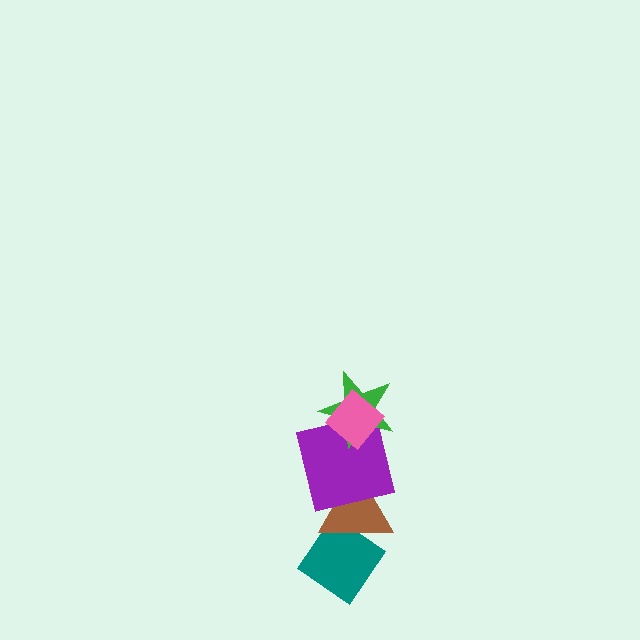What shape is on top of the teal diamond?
The brown triangle is on top of the teal diamond.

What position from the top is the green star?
The green star is 2nd from the top.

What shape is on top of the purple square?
The green star is on top of the purple square.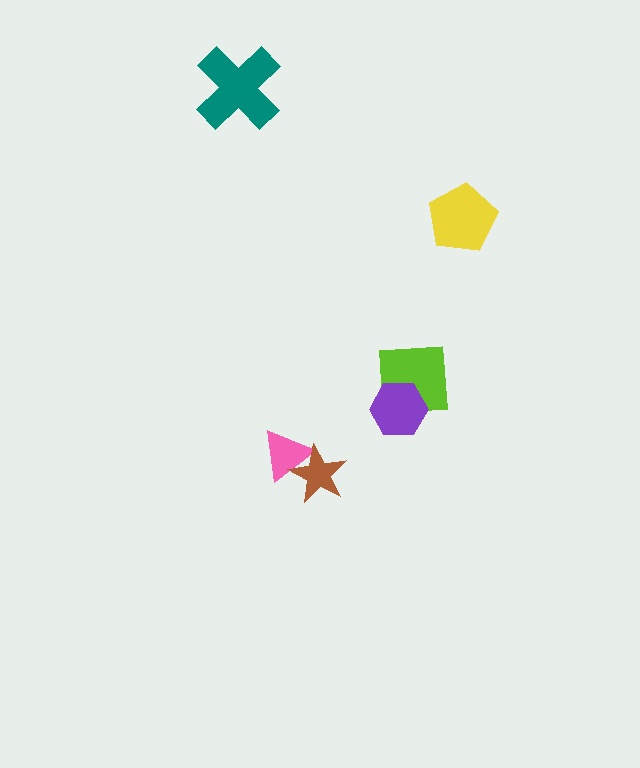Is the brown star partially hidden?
No, no other shape covers it.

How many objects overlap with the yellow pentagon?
0 objects overlap with the yellow pentagon.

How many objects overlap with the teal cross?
0 objects overlap with the teal cross.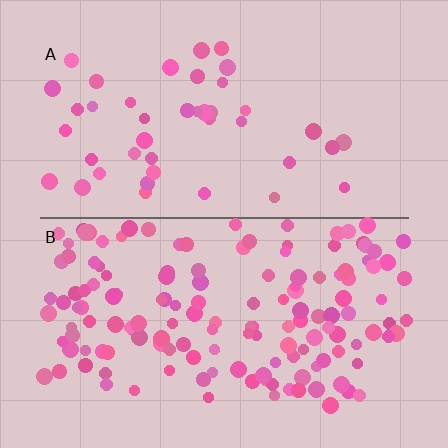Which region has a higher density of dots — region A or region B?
B (the bottom).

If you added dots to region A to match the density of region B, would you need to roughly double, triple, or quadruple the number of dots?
Approximately triple.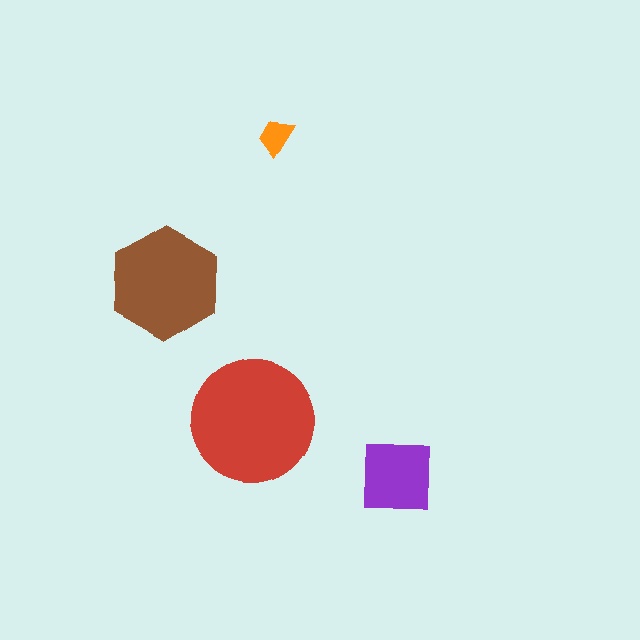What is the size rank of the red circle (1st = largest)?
1st.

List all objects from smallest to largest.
The orange trapezoid, the purple square, the brown hexagon, the red circle.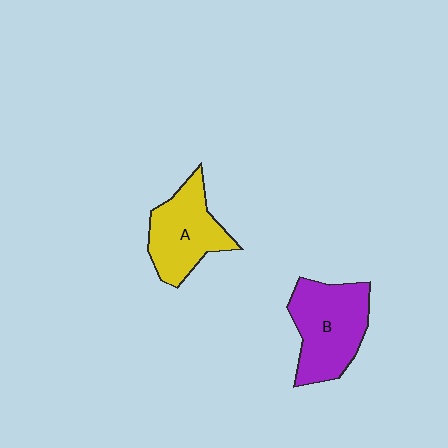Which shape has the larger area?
Shape B (purple).